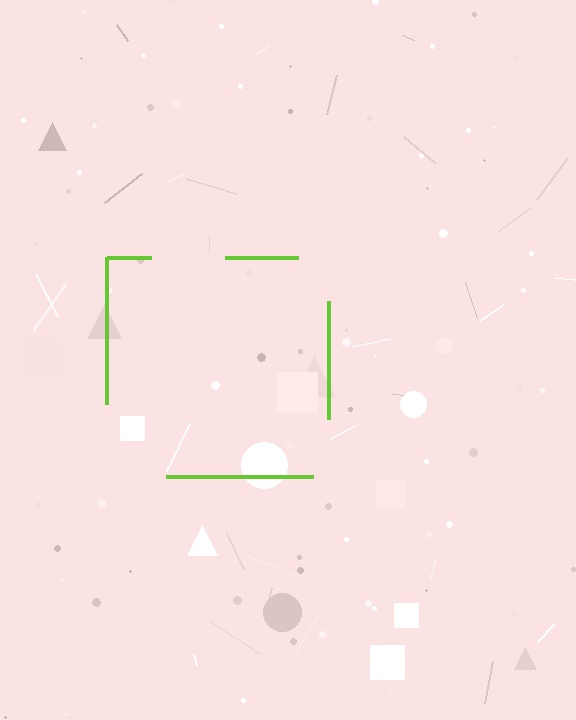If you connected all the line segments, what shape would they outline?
They would outline a square.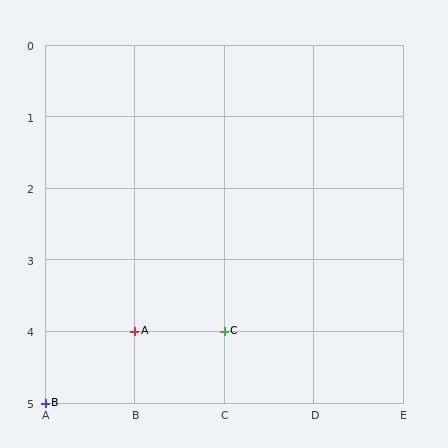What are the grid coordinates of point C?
Point C is at grid coordinates (C, 4).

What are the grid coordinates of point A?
Point A is at grid coordinates (B, 4).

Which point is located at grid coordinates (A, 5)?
Point B is at (A, 5).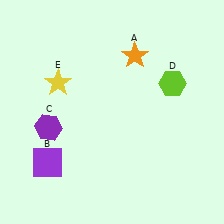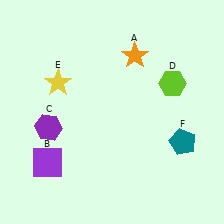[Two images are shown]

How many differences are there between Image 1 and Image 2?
There is 1 difference between the two images.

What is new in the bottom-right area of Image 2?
A teal pentagon (F) was added in the bottom-right area of Image 2.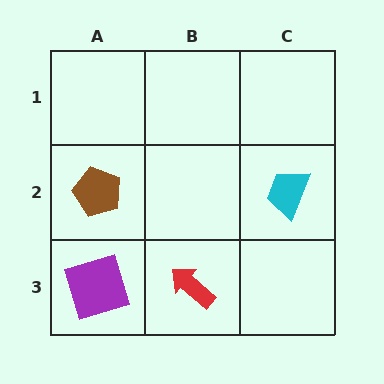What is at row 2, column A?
A brown pentagon.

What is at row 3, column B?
A red arrow.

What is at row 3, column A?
A purple square.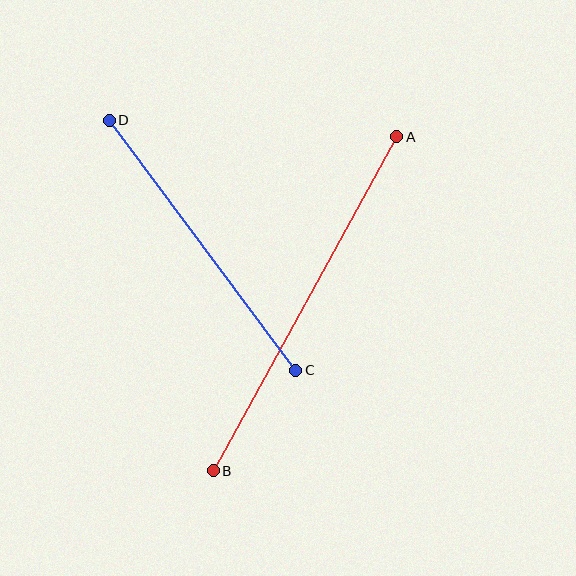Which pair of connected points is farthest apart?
Points A and B are farthest apart.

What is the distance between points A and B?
The distance is approximately 381 pixels.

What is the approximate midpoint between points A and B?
The midpoint is at approximately (305, 304) pixels.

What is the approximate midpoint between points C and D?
The midpoint is at approximately (202, 245) pixels.